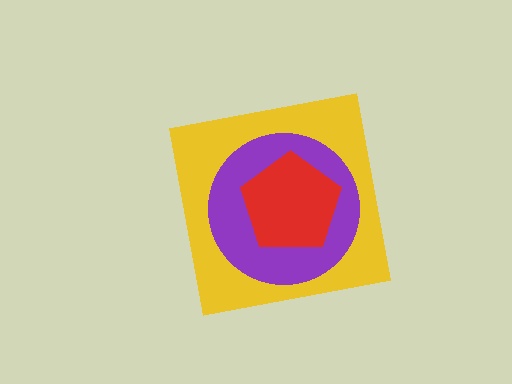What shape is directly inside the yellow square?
The purple circle.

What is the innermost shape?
The red pentagon.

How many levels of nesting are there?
3.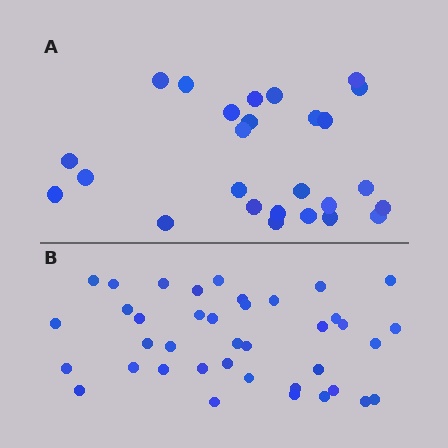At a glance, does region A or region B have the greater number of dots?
Region B (the bottom region) has more dots.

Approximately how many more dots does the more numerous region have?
Region B has approximately 15 more dots than region A.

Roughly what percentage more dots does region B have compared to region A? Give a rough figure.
About 50% more.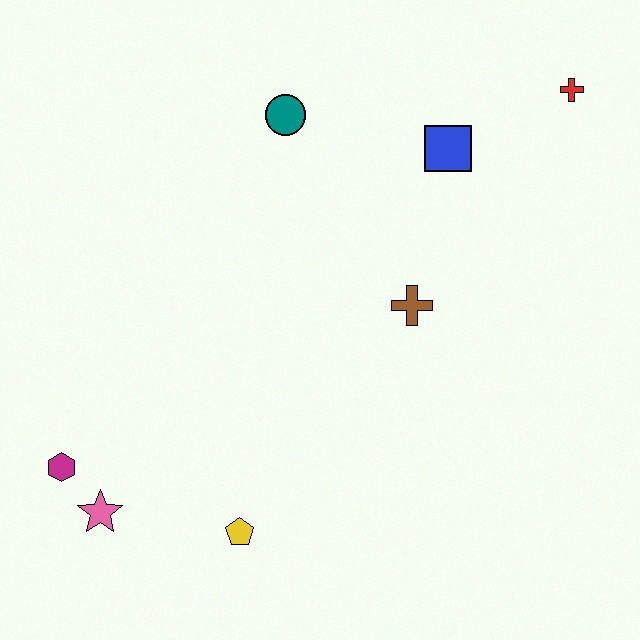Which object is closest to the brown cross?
The blue square is closest to the brown cross.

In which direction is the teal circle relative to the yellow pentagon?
The teal circle is above the yellow pentagon.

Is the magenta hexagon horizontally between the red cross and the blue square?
No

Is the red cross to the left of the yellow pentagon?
No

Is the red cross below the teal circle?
No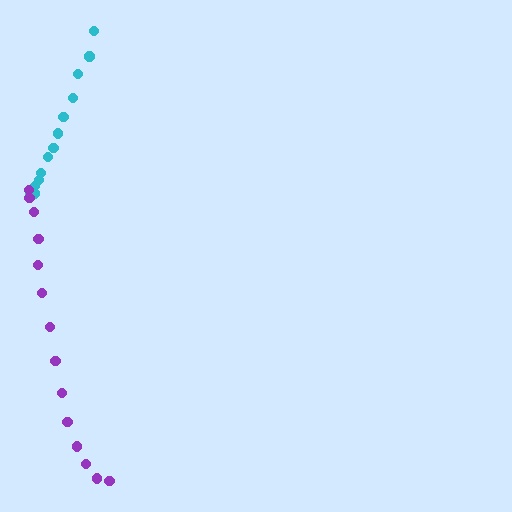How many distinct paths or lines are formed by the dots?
There are 2 distinct paths.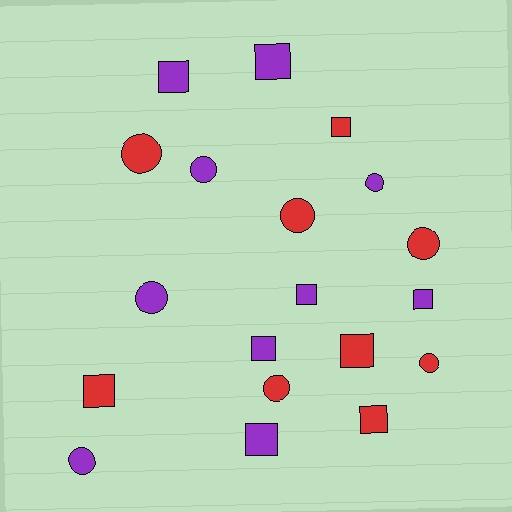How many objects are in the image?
There are 19 objects.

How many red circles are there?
There are 5 red circles.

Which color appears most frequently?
Purple, with 10 objects.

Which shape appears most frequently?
Square, with 10 objects.